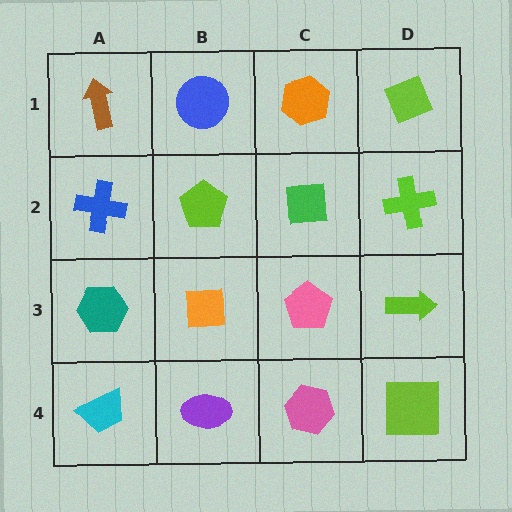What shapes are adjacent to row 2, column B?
A blue circle (row 1, column B), an orange square (row 3, column B), a blue cross (row 2, column A), a green square (row 2, column C).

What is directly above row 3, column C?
A green square.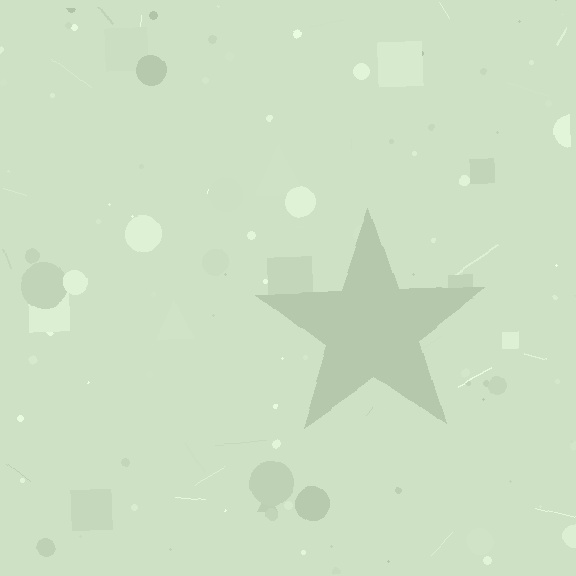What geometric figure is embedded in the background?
A star is embedded in the background.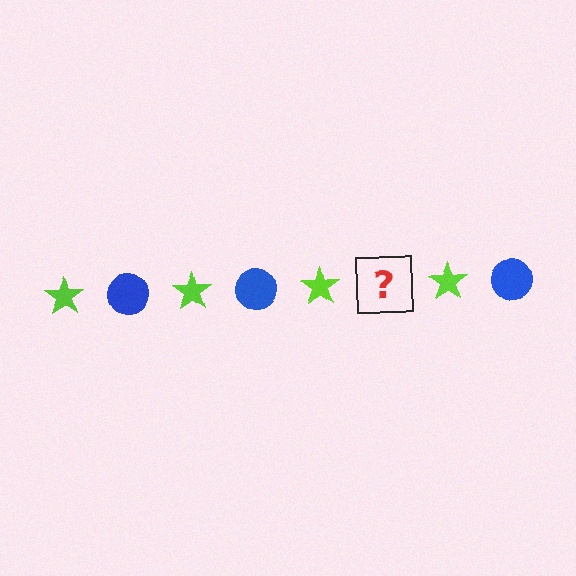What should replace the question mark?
The question mark should be replaced with a blue circle.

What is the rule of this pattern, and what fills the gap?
The rule is that the pattern alternates between lime star and blue circle. The gap should be filled with a blue circle.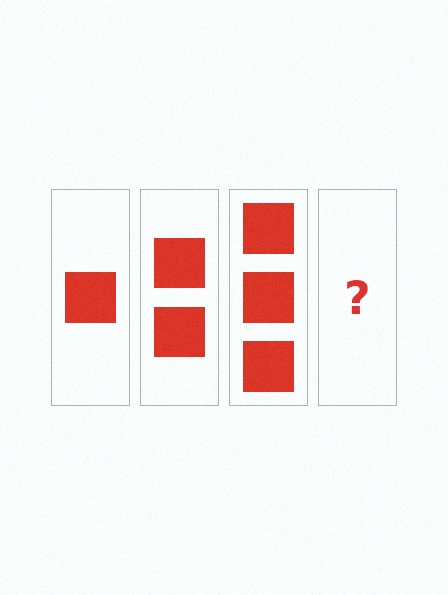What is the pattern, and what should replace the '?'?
The pattern is that each step adds one more square. The '?' should be 4 squares.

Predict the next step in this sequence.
The next step is 4 squares.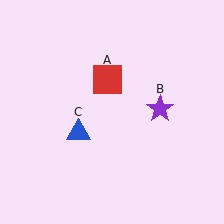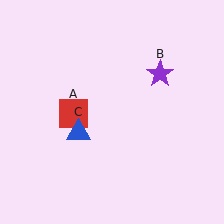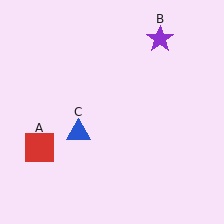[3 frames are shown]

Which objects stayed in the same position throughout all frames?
Blue triangle (object C) remained stationary.